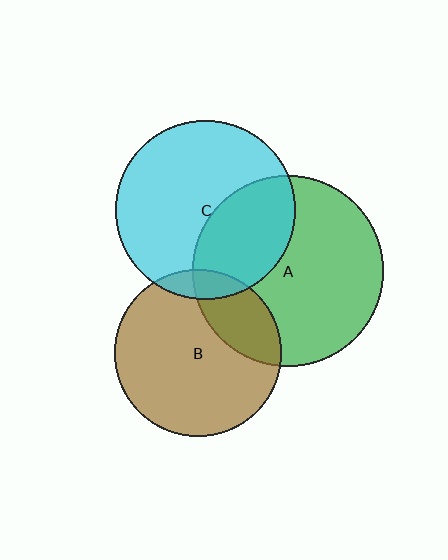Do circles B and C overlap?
Yes.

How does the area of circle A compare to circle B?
Approximately 1.3 times.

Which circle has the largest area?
Circle A (green).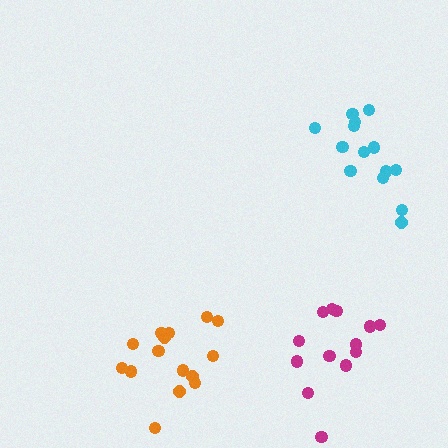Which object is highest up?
The cyan cluster is topmost.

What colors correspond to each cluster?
The clusters are colored: magenta, orange, cyan.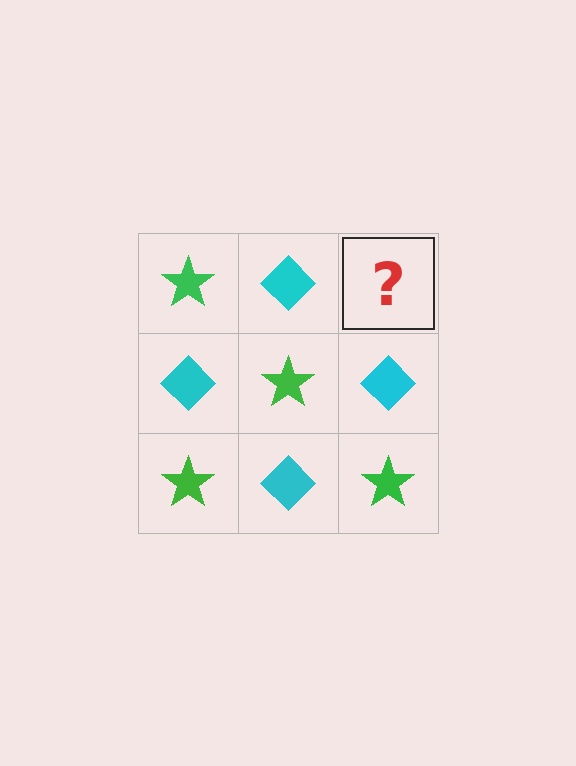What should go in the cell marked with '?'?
The missing cell should contain a green star.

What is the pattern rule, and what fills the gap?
The rule is that it alternates green star and cyan diamond in a checkerboard pattern. The gap should be filled with a green star.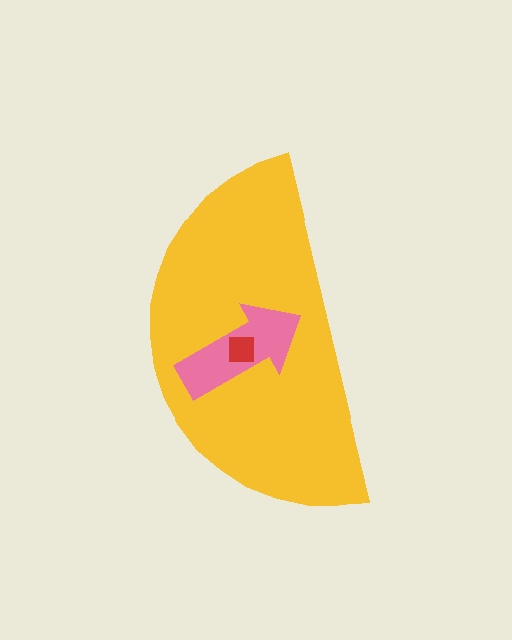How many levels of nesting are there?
3.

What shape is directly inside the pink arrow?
The red square.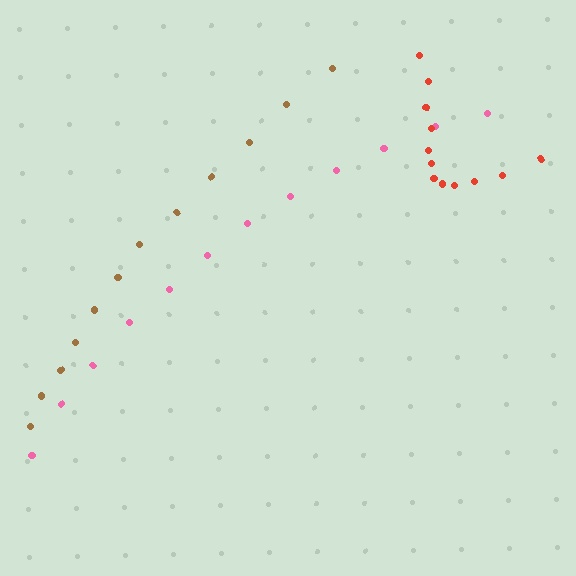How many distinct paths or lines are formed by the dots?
There are 3 distinct paths.